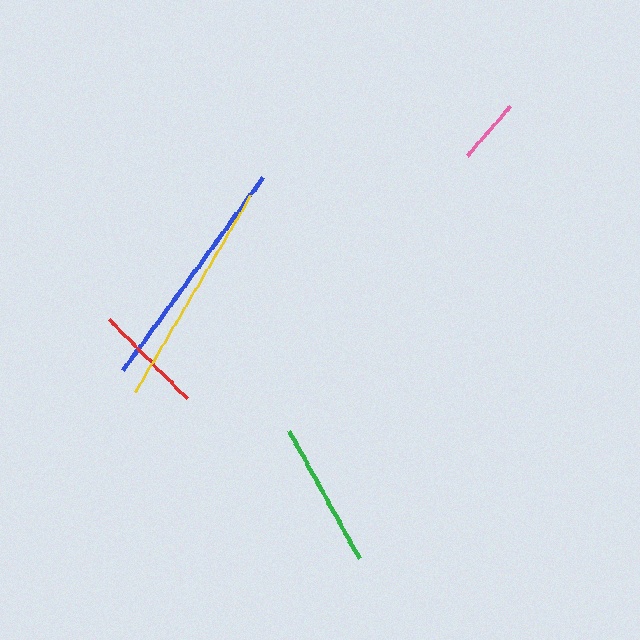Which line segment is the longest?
The blue line is the longest at approximately 239 pixels.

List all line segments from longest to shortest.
From longest to shortest: blue, yellow, green, red, pink.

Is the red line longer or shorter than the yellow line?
The yellow line is longer than the red line.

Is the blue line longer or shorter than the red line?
The blue line is longer than the red line.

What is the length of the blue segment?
The blue segment is approximately 239 pixels long.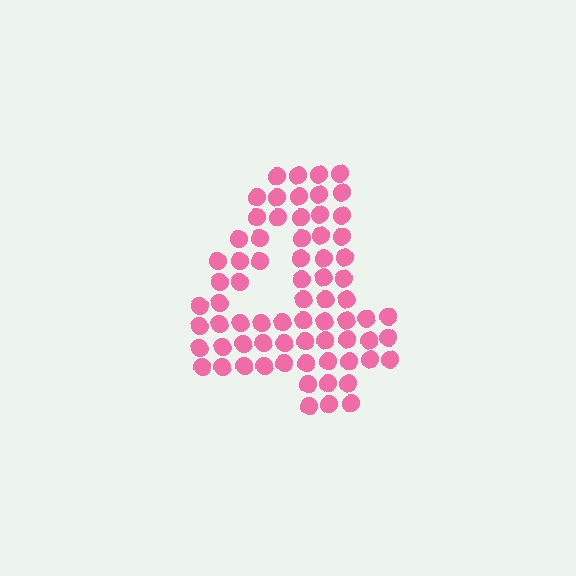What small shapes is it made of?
It is made of small circles.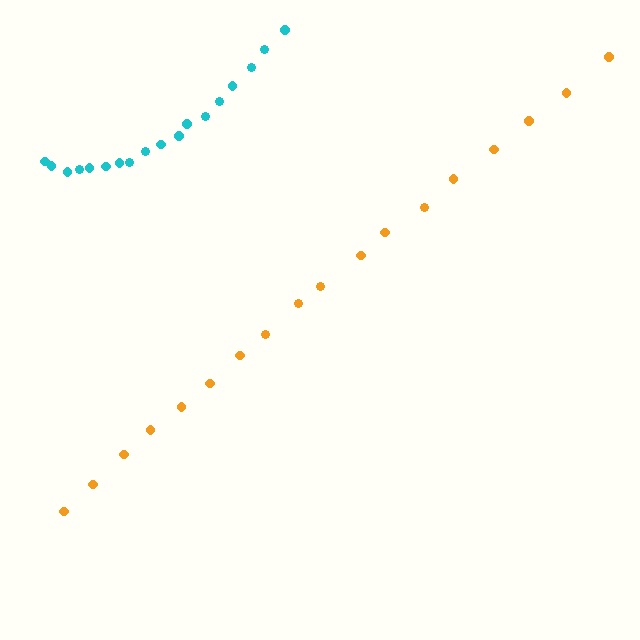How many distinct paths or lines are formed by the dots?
There are 2 distinct paths.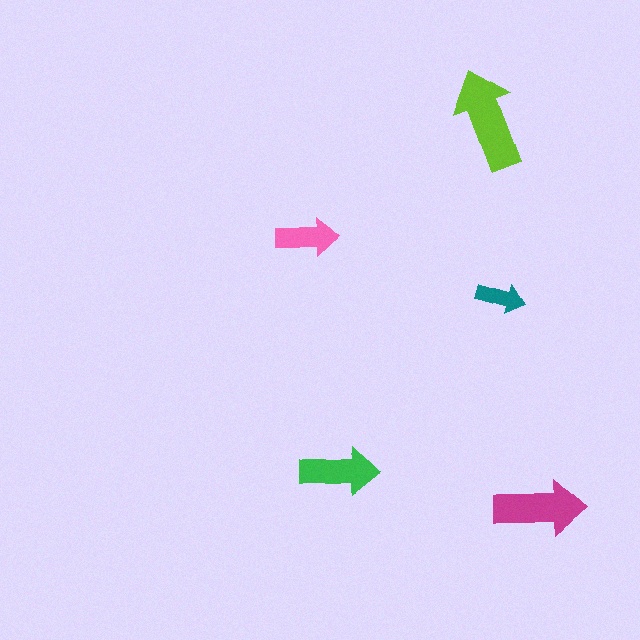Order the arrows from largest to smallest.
the lime one, the magenta one, the green one, the pink one, the teal one.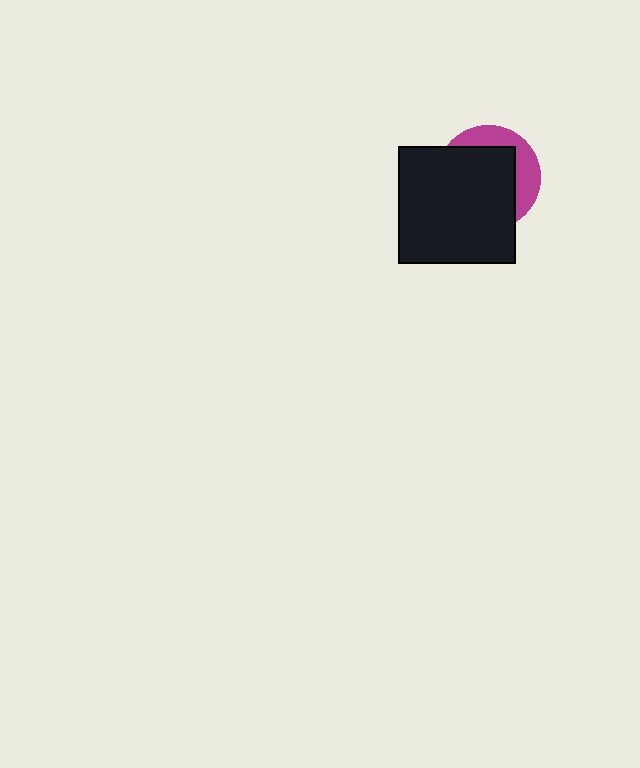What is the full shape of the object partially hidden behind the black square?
The partially hidden object is a magenta circle.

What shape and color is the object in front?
The object in front is a black square.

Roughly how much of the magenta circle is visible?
A small part of it is visible (roughly 31%).